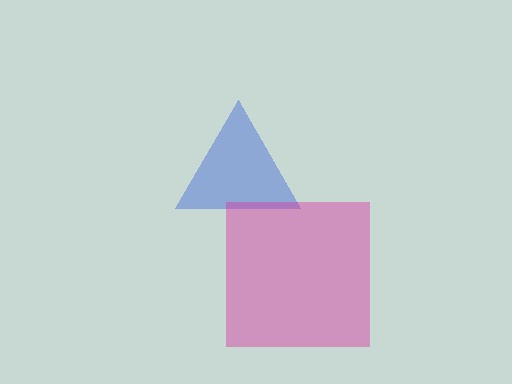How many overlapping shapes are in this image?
There are 2 overlapping shapes in the image.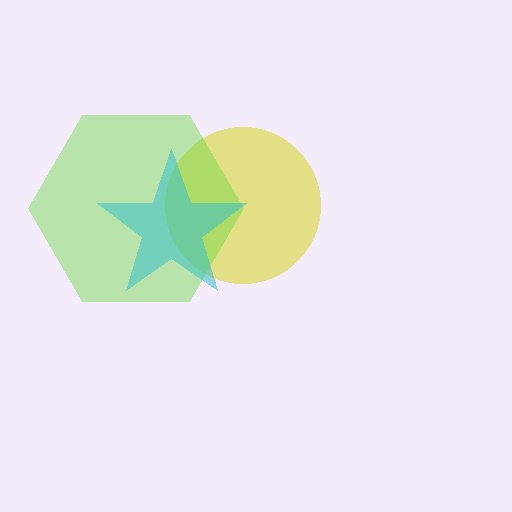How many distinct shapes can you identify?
There are 3 distinct shapes: a yellow circle, a lime hexagon, a cyan star.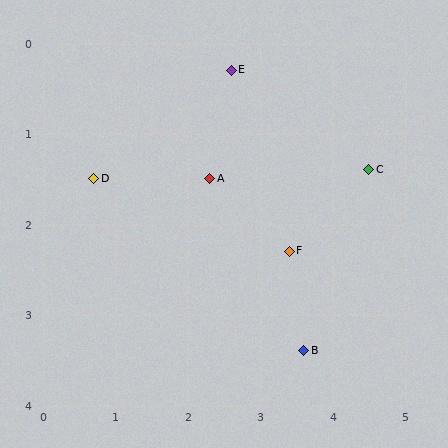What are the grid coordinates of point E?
Point E is at approximately (2.6, 0.3).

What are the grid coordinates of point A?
Point A is at approximately (2.3, 1.5).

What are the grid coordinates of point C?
Point C is at approximately (4.5, 1.4).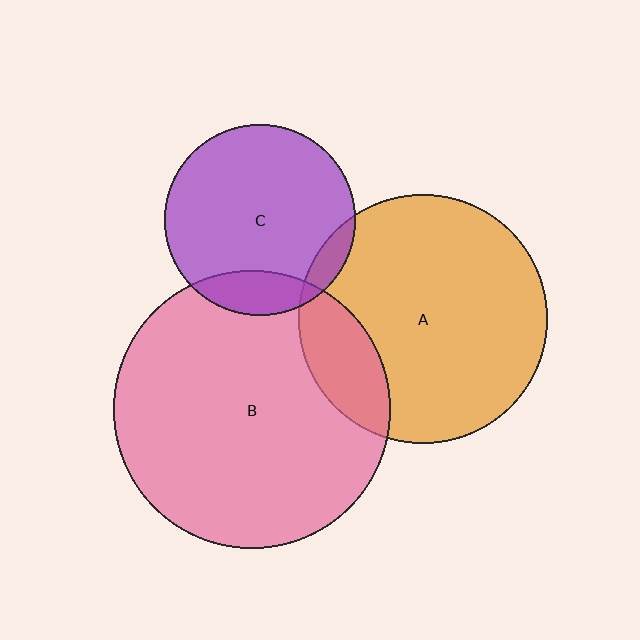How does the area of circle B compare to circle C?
Approximately 2.1 times.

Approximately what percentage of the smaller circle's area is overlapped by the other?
Approximately 5%.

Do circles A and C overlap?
Yes.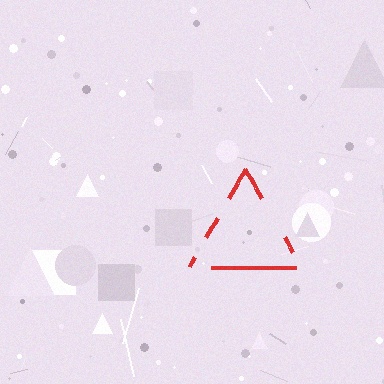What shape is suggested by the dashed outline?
The dashed outline suggests a triangle.